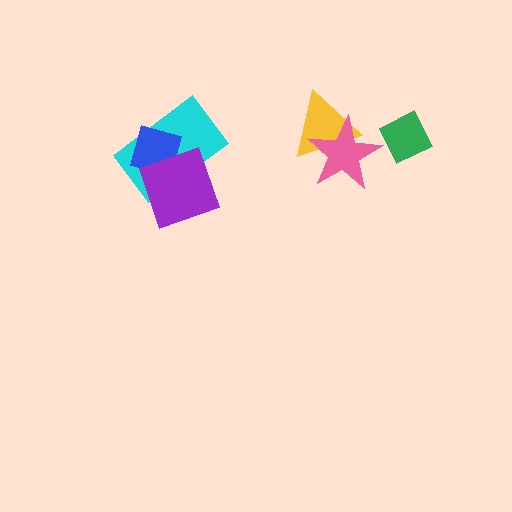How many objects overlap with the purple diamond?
2 objects overlap with the purple diamond.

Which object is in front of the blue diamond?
The purple diamond is in front of the blue diamond.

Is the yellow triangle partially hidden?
Yes, it is partially covered by another shape.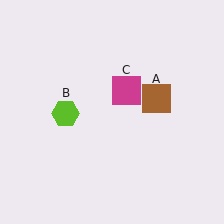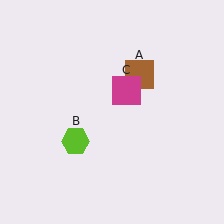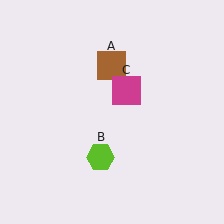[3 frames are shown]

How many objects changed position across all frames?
2 objects changed position: brown square (object A), lime hexagon (object B).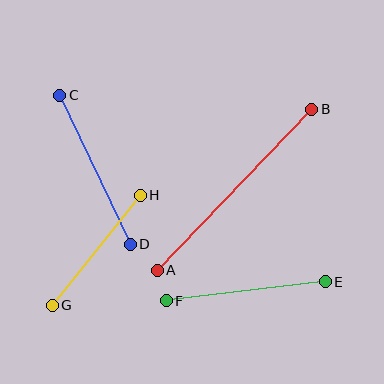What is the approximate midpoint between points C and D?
The midpoint is at approximately (95, 170) pixels.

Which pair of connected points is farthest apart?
Points A and B are farthest apart.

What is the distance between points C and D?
The distance is approximately 165 pixels.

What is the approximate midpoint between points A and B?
The midpoint is at approximately (235, 190) pixels.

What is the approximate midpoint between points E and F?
The midpoint is at approximately (246, 291) pixels.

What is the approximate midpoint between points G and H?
The midpoint is at approximately (96, 250) pixels.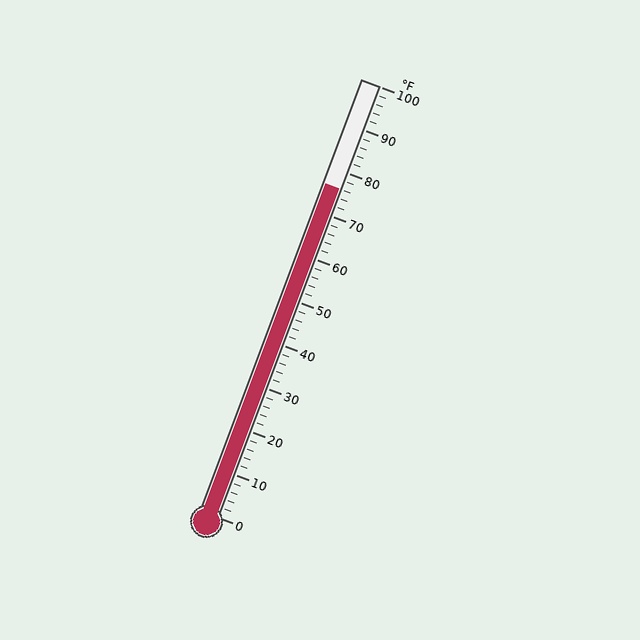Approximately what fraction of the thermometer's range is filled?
The thermometer is filled to approximately 75% of its range.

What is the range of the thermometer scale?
The thermometer scale ranges from 0°F to 100°F.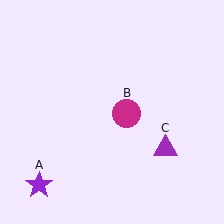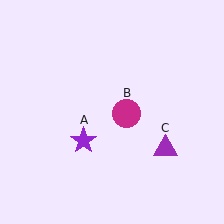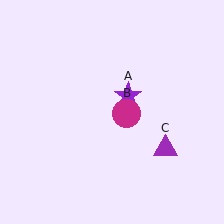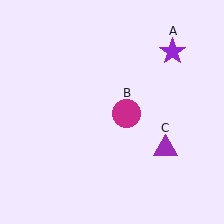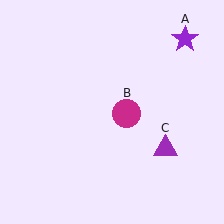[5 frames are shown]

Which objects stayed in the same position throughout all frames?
Magenta circle (object B) and purple triangle (object C) remained stationary.